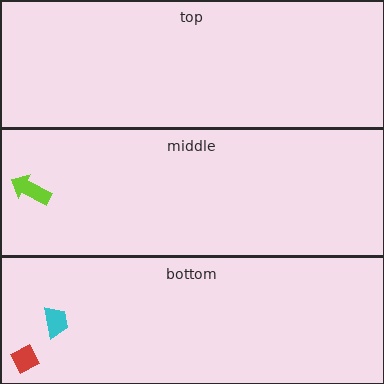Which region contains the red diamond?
The bottom region.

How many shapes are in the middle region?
1.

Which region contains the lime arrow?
The middle region.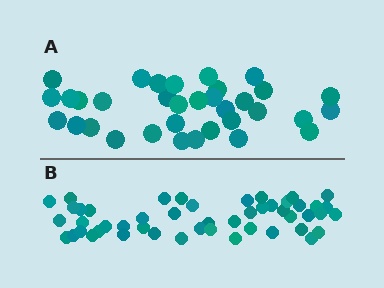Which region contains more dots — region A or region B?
Region B (the bottom region) has more dots.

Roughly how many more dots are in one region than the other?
Region B has approximately 15 more dots than region A.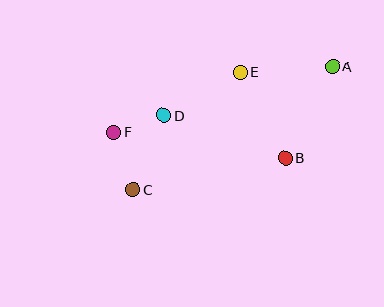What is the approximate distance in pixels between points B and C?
The distance between B and C is approximately 155 pixels.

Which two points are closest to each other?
Points D and F are closest to each other.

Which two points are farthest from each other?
Points A and C are farthest from each other.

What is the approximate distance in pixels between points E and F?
The distance between E and F is approximately 140 pixels.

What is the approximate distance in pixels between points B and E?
The distance between B and E is approximately 97 pixels.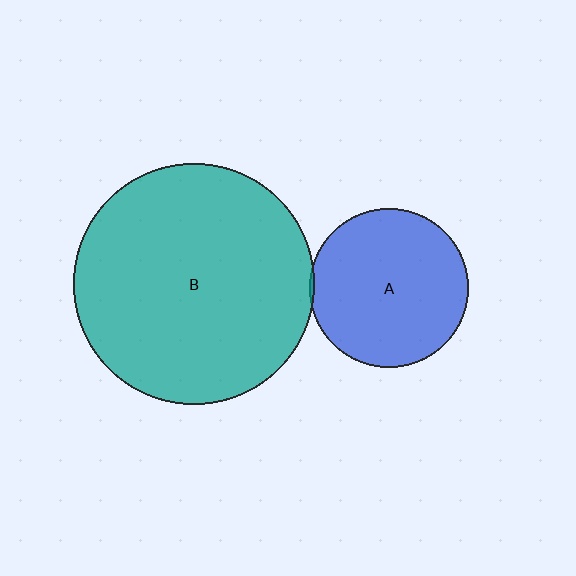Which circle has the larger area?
Circle B (teal).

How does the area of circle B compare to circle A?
Approximately 2.3 times.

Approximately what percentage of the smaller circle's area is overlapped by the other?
Approximately 5%.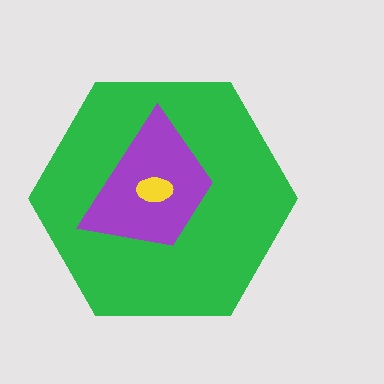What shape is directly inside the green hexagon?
The purple trapezoid.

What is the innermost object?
The yellow ellipse.